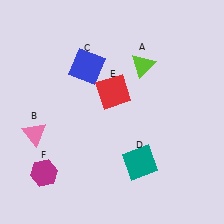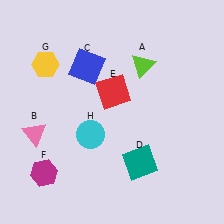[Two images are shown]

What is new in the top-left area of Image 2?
A yellow hexagon (G) was added in the top-left area of Image 2.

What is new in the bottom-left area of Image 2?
A cyan circle (H) was added in the bottom-left area of Image 2.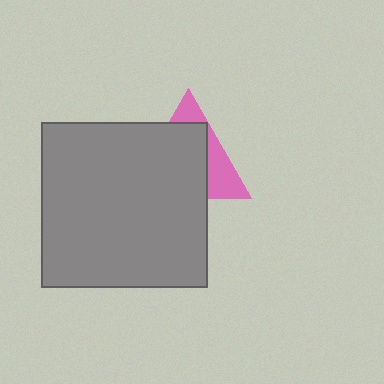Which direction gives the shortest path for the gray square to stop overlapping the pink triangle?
Moving toward the lower-left gives the shortest separation.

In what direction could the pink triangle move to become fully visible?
The pink triangle could move toward the upper-right. That would shift it out from behind the gray square entirely.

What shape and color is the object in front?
The object in front is a gray square.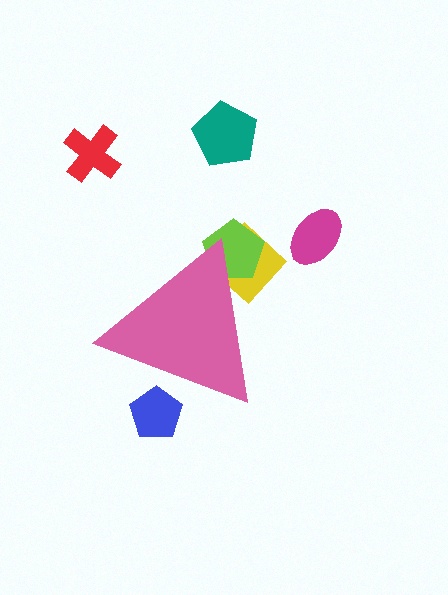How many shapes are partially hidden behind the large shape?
3 shapes are partially hidden.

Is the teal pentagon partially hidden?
No, the teal pentagon is fully visible.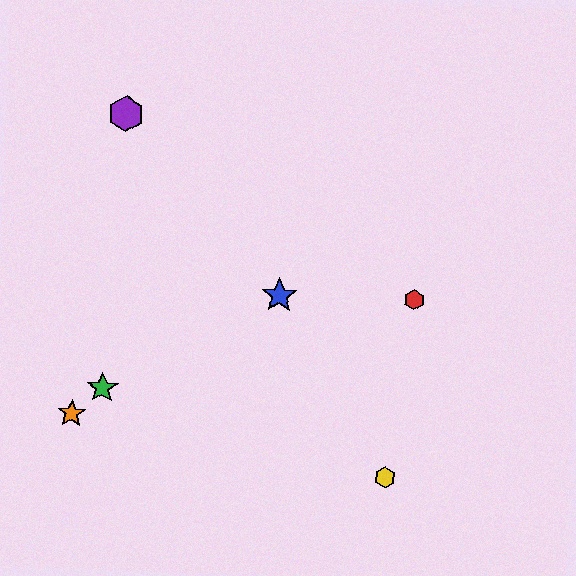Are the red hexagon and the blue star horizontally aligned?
Yes, both are at y≈300.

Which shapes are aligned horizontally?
The red hexagon, the blue star are aligned horizontally.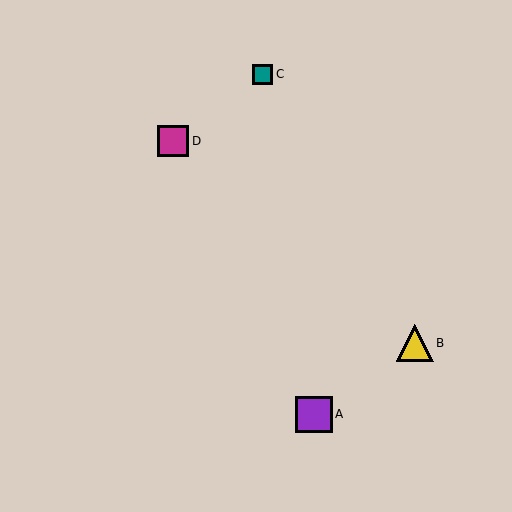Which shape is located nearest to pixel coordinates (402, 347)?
The yellow triangle (labeled B) at (415, 343) is nearest to that location.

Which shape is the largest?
The yellow triangle (labeled B) is the largest.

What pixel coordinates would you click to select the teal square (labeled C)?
Click at (263, 74) to select the teal square C.